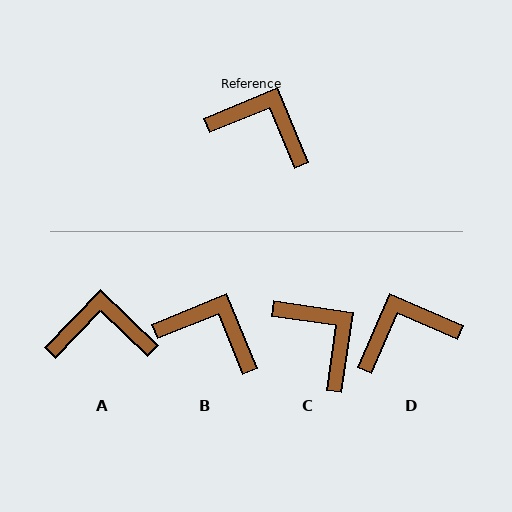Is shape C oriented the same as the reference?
No, it is off by about 31 degrees.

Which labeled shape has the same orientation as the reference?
B.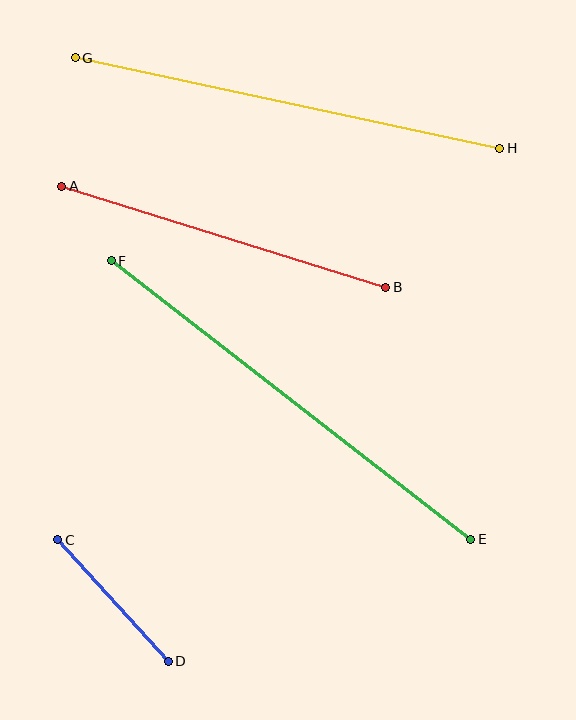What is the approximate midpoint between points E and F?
The midpoint is at approximately (291, 400) pixels.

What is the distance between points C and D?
The distance is approximately 164 pixels.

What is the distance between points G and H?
The distance is approximately 434 pixels.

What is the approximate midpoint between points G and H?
The midpoint is at approximately (287, 103) pixels.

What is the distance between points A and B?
The distance is approximately 339 pixels.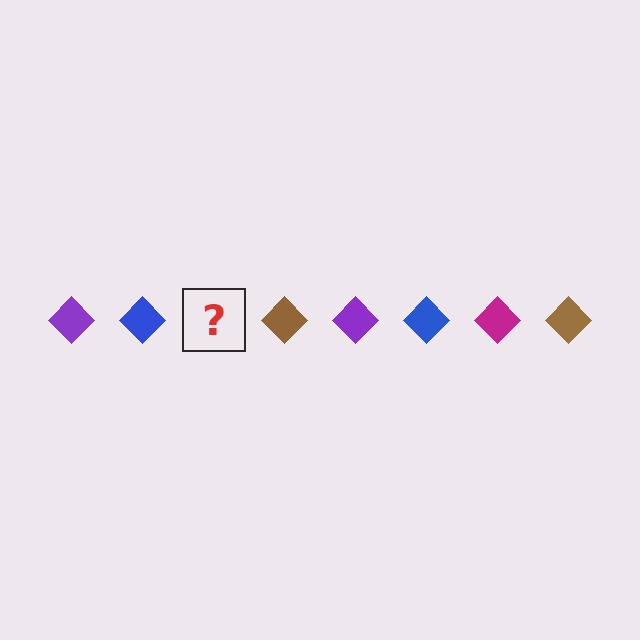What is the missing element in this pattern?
The missing element is a magenta diamond.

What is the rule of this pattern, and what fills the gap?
The rule is that the pattern cycles through purple, blue, magenta, brown diamonds. The gap should be filled with a magenta diamond.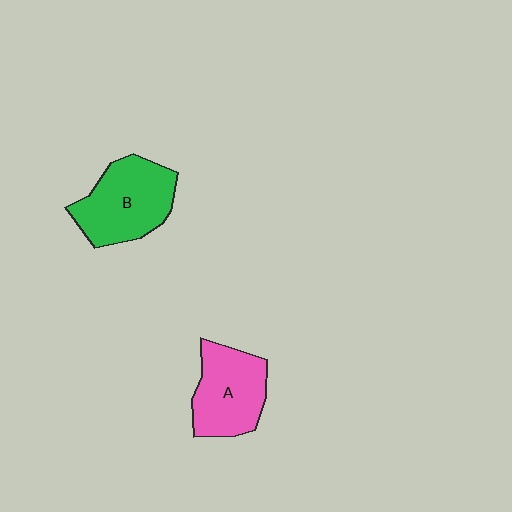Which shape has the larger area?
Shape B (green).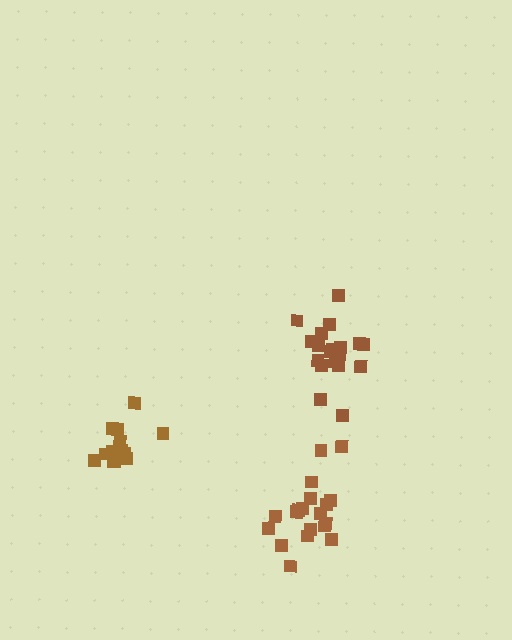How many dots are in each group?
Group 1: 19 dots, Group 2: 15 dots, Group 3: 19 dots (53 total).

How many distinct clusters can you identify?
There are 3 distinct clusters.